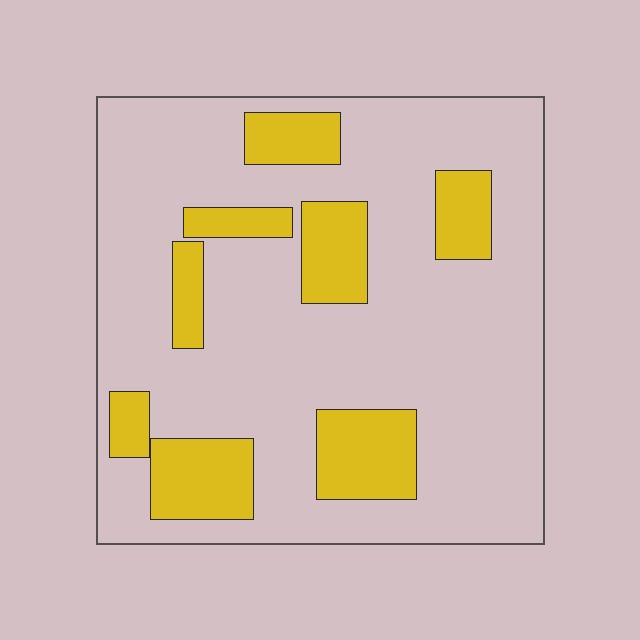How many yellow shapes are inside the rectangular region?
8.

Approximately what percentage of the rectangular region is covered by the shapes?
Approximately 20%.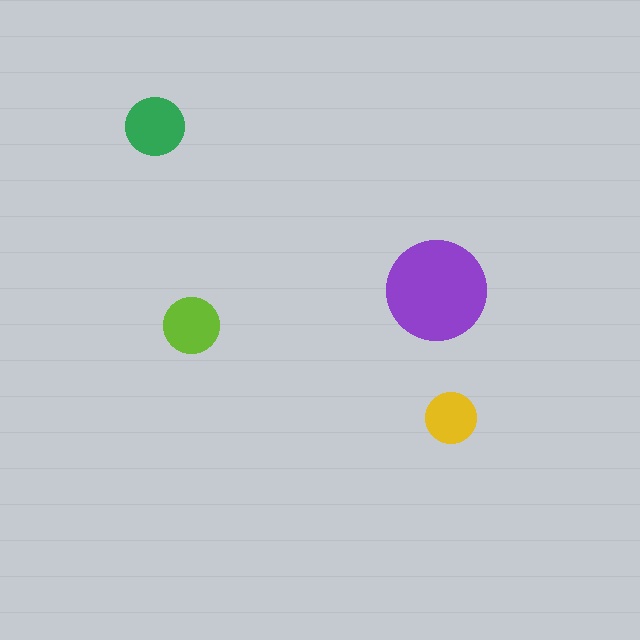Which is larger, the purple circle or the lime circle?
The purple one.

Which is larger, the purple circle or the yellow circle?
The purple one.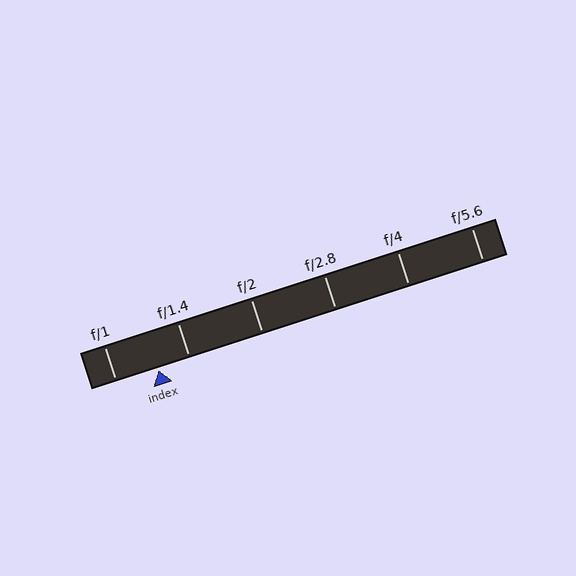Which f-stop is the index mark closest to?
The index mark is closest to f/1.4.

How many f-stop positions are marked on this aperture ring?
There are 6 f-stop positions marked.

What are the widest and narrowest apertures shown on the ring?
The widest aperture shown is f/1 and the narrowest is f/5.6.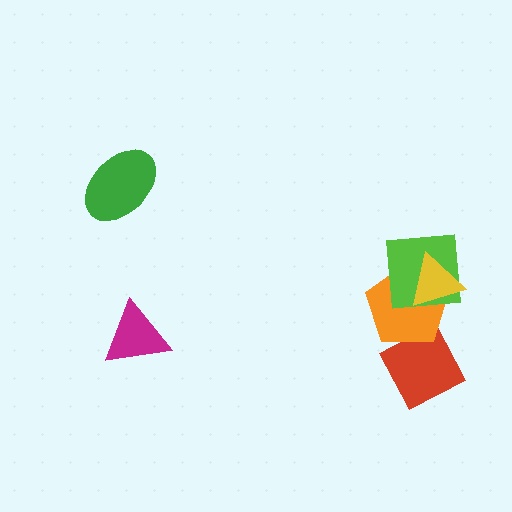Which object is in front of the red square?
The orange pentagon is in front of the red square.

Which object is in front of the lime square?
The yellow triangle is in front of the lime square.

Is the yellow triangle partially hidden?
No, no other shape covers it.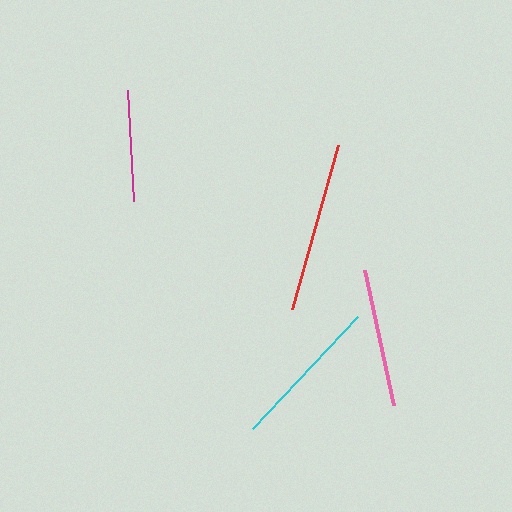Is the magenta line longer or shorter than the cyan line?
The cyan line is longer than the magenta line.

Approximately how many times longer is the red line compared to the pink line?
The red line is approximately 1.2 times the length of the pink line.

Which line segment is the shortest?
The magenta line is the shortest at approximately 111 pixels.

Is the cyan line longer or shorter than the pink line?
The cyan line is longer than the pink line.